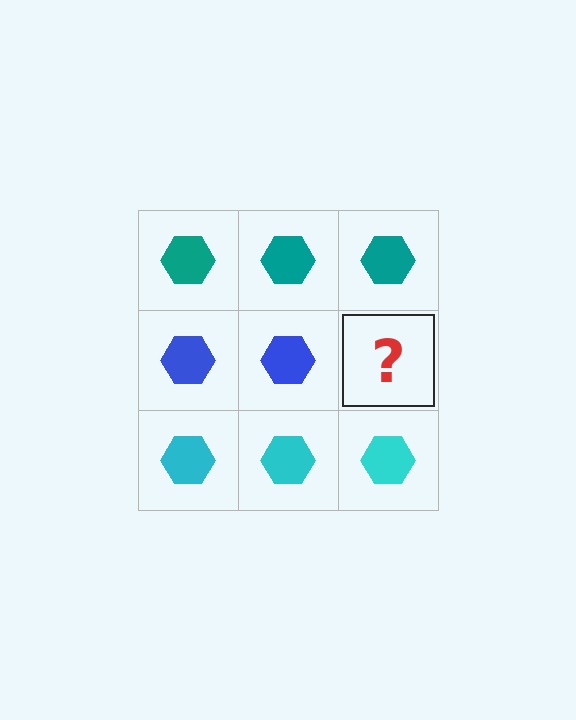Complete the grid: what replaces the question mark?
The question mark should be replaced with a blue hexagon.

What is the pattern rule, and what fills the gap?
The rule is that each row has a consistent color. The gap should be filled with a blue hexagon.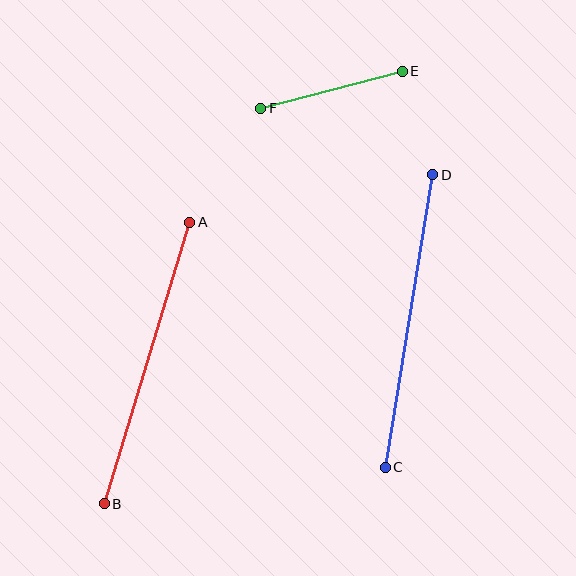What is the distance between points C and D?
The distance is approximately 296 pixels.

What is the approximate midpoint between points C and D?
The midpoint is at approximately (409, 321) pixels.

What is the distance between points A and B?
The distance is approximately 294 pixels.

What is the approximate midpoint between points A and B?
The midpoint is at approximately (147, 363) pixels.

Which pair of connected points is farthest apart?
Points C and D are farthest apart.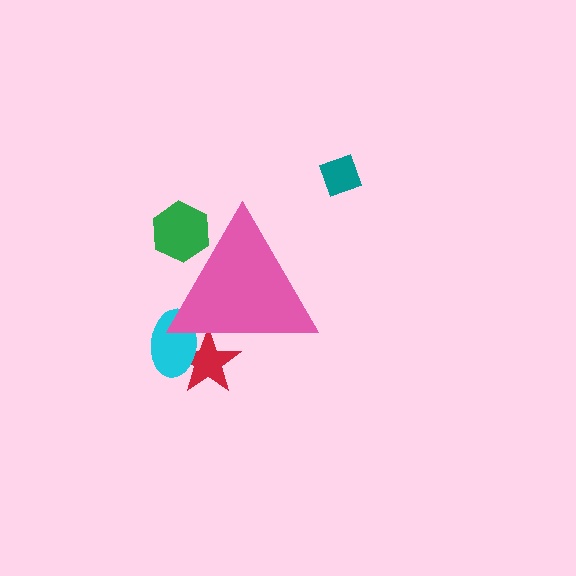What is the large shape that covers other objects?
A pink triangle.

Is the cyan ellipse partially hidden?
Yes, the cyan ellipse is partially hidden behind the pink triangle.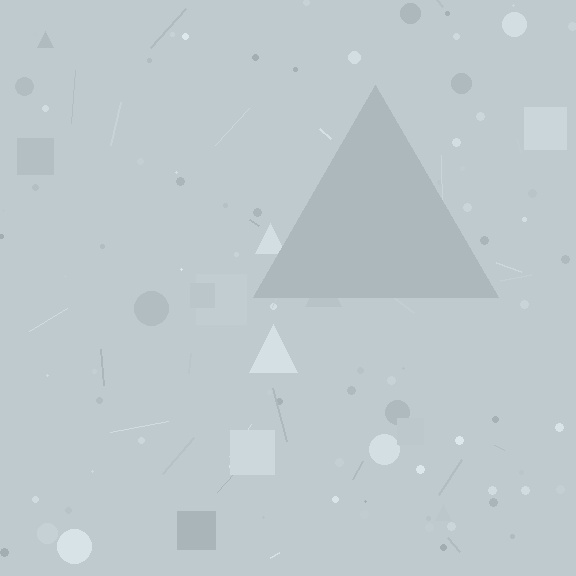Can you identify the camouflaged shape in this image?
The camouflaged shape is a triangle.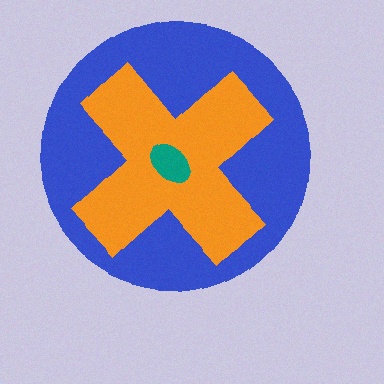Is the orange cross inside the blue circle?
Yes.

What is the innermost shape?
The teal ellipse.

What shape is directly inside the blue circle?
The orange cross.